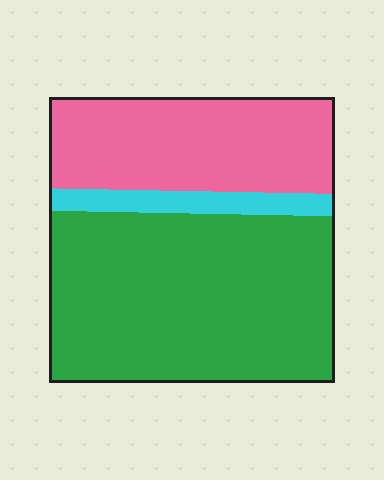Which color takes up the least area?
Cyan, at roughly 10%.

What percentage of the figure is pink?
Pink covers roughly 35% of the figure.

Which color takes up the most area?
Green, at roughly 60%.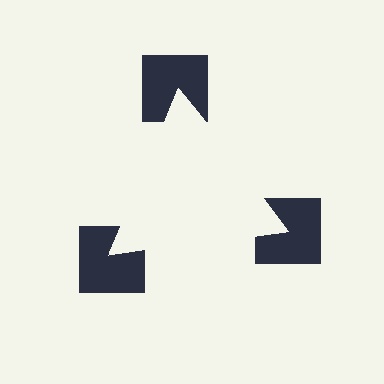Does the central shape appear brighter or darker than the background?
It typically appears slightly brighter than the background, even though no actual brightness change is drawn.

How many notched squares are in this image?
There are 3 — one at each vertex of the illusory triangle.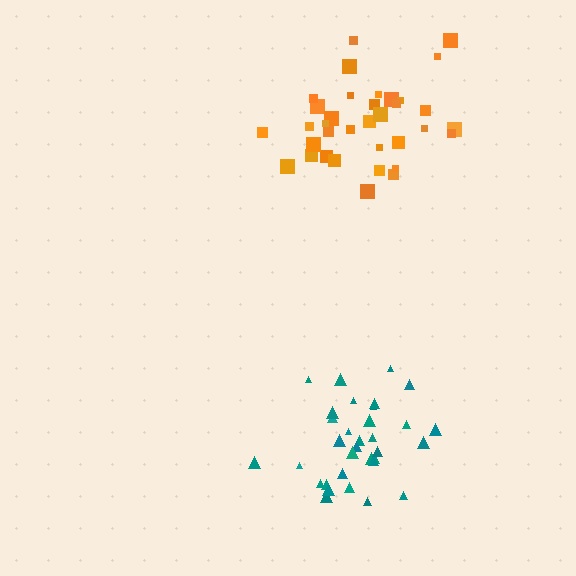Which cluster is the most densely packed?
Orange.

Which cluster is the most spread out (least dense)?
Teal.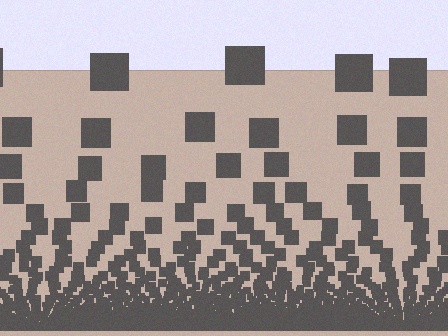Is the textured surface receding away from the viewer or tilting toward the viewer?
The surface appears to tilt toward the viewer. Texture elements get larger and sparser toward the top.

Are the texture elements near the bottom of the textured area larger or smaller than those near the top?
Smaller. The gradient is inverted — elements near the bottom are smaller and denser.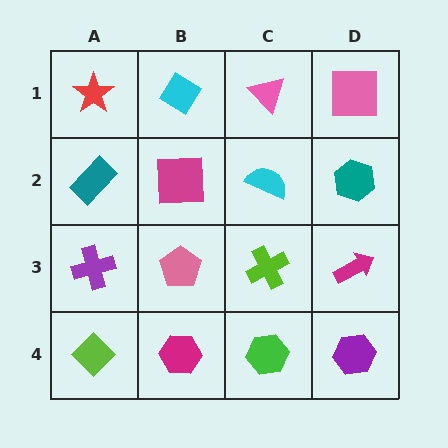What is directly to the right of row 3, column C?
A magenta arrow.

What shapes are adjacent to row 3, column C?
A cyan semicircle (row 2, column C), a green hexagon (row 4, column C), a pink pentagon (row 3, column B), a magenta arrow (row 3, column D).